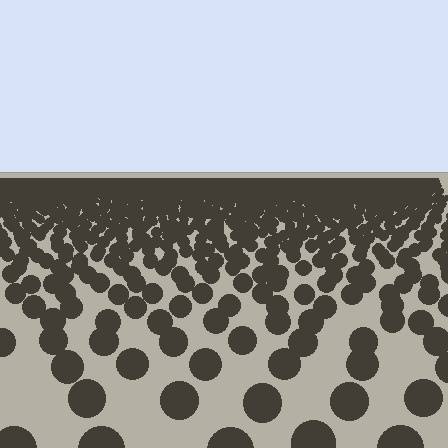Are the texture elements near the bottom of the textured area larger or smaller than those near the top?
Larger. Near the bottom, elements are closer to the viewer and appear at a bigger on-screen size.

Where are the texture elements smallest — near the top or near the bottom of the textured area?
Near the top.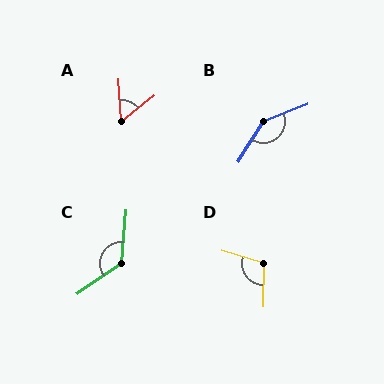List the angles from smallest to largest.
A (55°), D (105°), C (130°), B (144°).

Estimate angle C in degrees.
Approximately 130 degrees.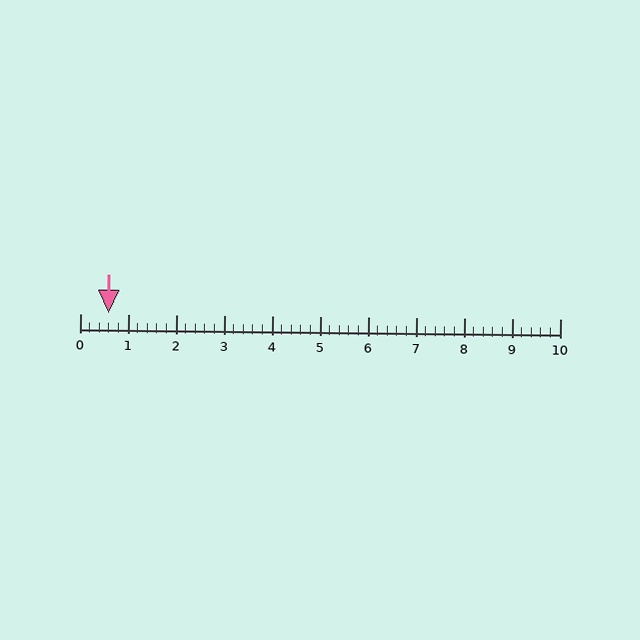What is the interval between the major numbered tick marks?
The major tick marks are spaced 1 units apart.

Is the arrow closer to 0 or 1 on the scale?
The arrow is closer to 1.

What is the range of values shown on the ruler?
The ruler shows values from 0 to 10.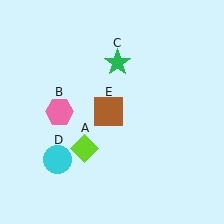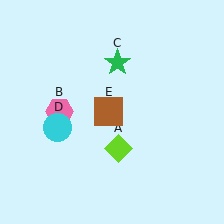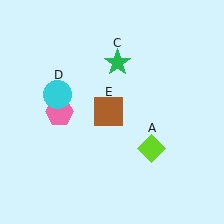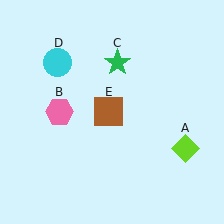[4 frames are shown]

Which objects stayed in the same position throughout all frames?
Pink hexagon (object B) and green star (object C) and brown square (object E) remained stationary.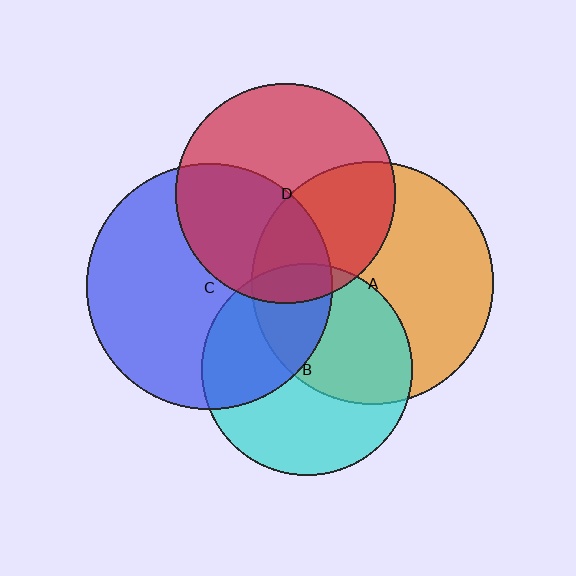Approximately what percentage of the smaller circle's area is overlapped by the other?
Approximately 40%.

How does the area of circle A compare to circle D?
Approximately 1.2 times.